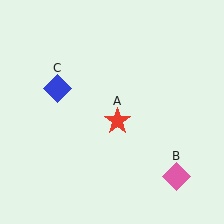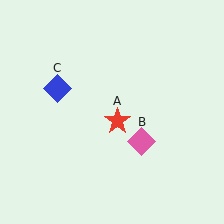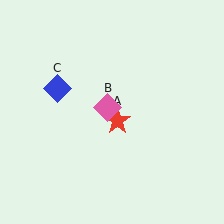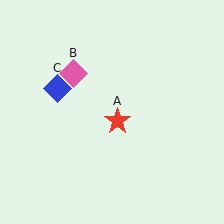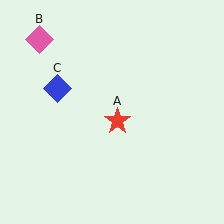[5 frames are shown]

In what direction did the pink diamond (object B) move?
The pink diamond (object B) moved up and to the left.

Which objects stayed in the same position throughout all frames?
Red star (object A) and blue diamond (object C) remained stationary.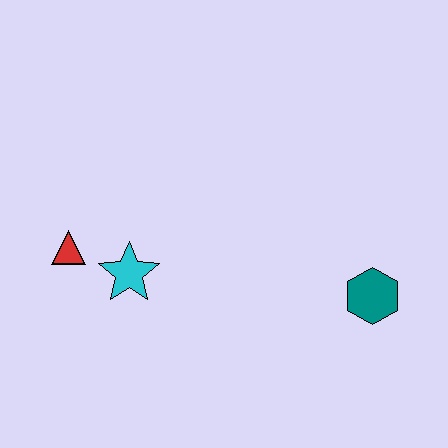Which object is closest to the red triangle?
The cyan star is closest to the red triangle.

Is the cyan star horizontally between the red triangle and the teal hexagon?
Yes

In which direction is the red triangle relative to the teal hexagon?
The red triangle is to the left of the teal hexagon.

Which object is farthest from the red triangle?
The teal hexagon is farthest from the red triangle.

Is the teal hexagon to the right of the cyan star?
Yes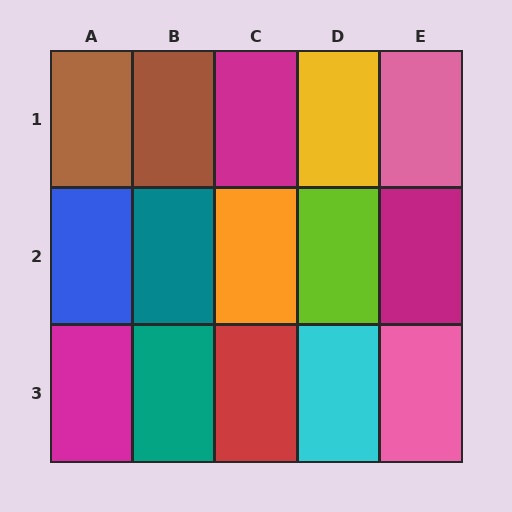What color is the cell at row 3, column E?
Pink.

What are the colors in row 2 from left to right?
Blue, teal, orange, lime, magenta.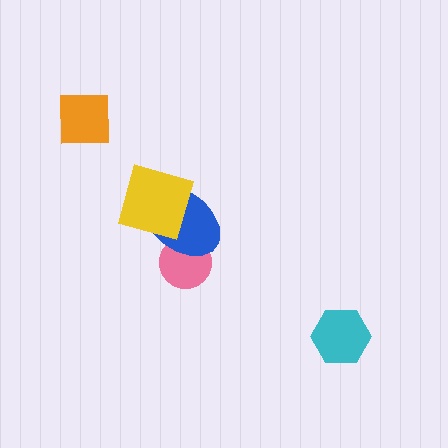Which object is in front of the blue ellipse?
The yellow square is in front of the blue ellipse.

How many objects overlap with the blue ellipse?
2 objects overlap with the blue ellipse.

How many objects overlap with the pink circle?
1 object overlaps with the pink circle.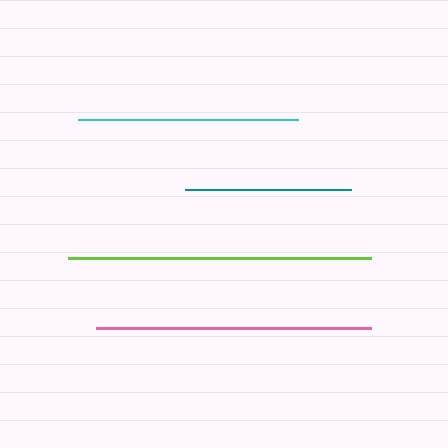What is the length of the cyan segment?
The cyan segment is approximately 220 pixels long.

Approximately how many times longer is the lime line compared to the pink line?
The lime line is approximately 1.1 times the length of the pink line.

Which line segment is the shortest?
The teal line is the shortest at approximately 166 pixels.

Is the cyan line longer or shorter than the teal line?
The cyan line is longer than the teal line.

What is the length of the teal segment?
The teal segment is approximately 166 pixels long.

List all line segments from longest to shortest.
From longest to shortest: lime, pink, cyan, teal.